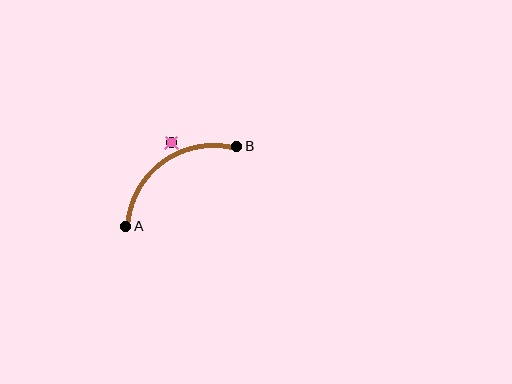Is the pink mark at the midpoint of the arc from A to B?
No — the pink mark does not lie on the arc at all. It sits slightly outside the curve.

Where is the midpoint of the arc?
The arc midpoint is the point on the curve farthest from the straight line joining A and B. It sits above and to the left of that line.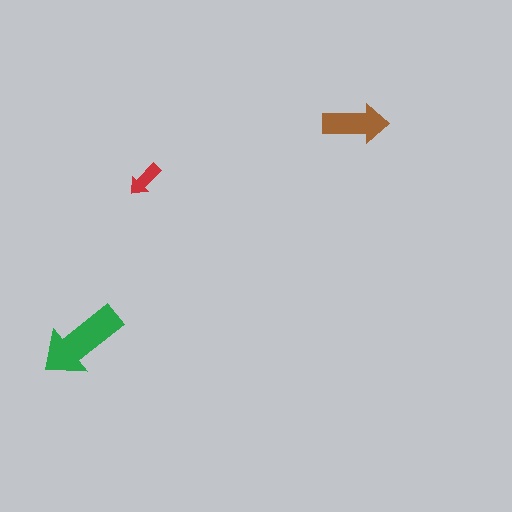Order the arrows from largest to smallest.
the green one, the brown one, the red one.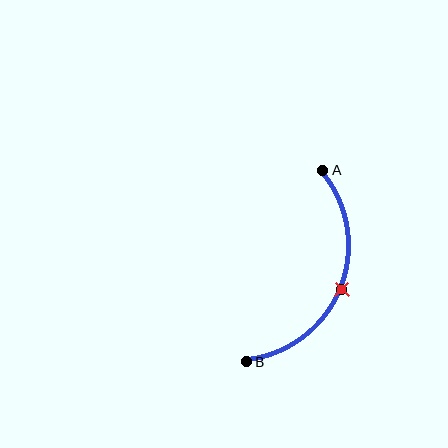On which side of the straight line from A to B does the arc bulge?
The arc bulges to the right of the straight line connecting A and B.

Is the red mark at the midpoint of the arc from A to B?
Yes. The red mark lies on the arc at equal arc-length from both A and B — it is the arc midpoint.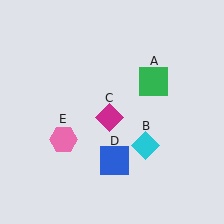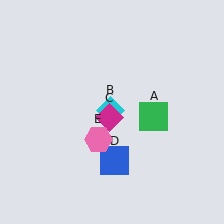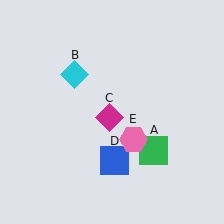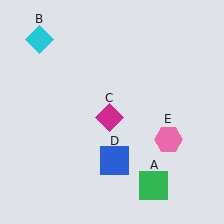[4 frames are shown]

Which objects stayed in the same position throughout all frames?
Magenta diamond (object C) and blue square (object D) remained stationary.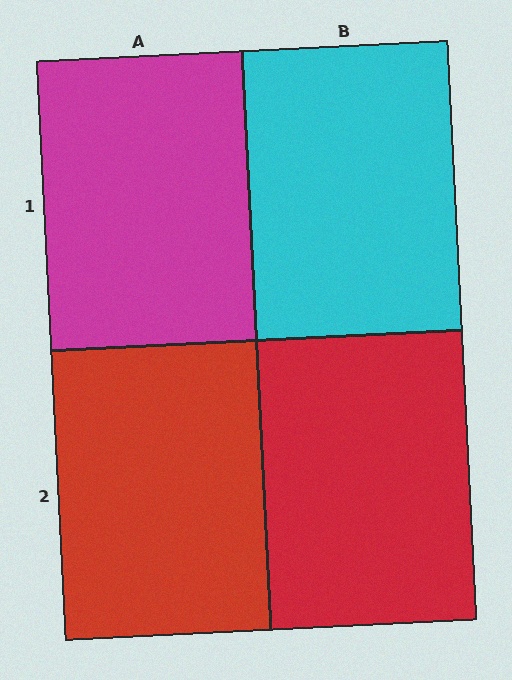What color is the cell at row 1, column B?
Cyan.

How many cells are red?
2 cells are red.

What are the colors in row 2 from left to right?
Red, red.